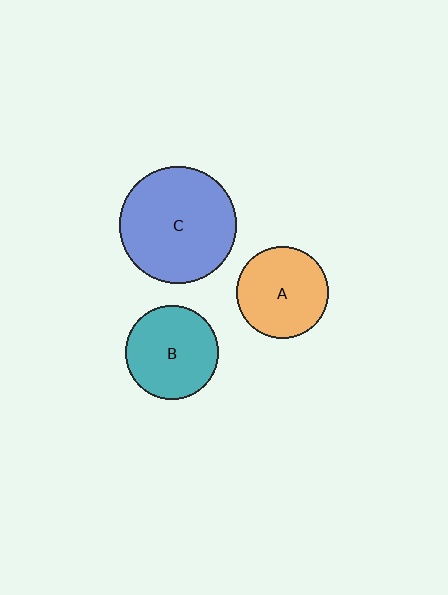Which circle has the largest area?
Circle C (blue).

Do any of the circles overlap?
No, none of the circles overlap.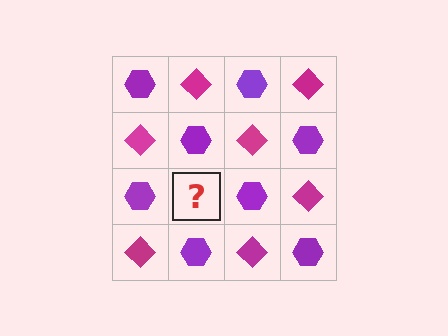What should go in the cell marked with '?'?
The missing cell should contain a magenta diamond.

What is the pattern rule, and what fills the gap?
The rule is that it alternates purple hexagon and magenta diamond in a checkerboard pattern. The gap should be filled with a magenta diamond.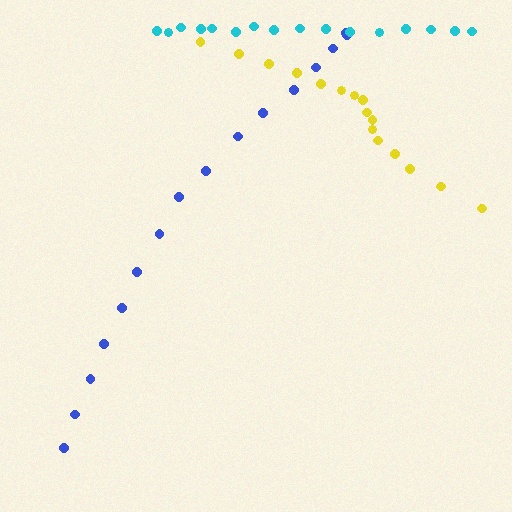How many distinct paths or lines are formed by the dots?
There are 3 distinct paths.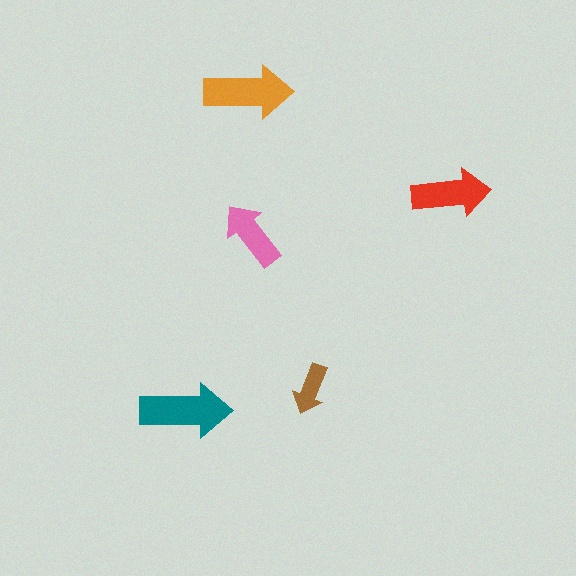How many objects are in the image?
There are 5 objects in the image.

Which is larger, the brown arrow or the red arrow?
The red one.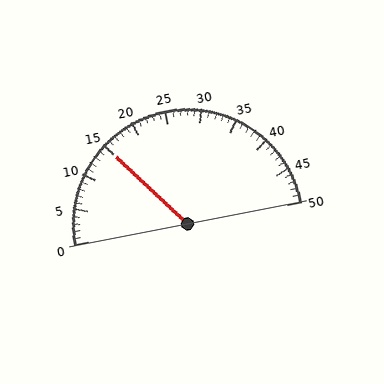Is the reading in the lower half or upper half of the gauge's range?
The reading is in the lower half of the range (0 to 50).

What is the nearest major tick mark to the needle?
The nearest major tick mark is 15.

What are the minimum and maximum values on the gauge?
The gauge ranges from 0 to 50.